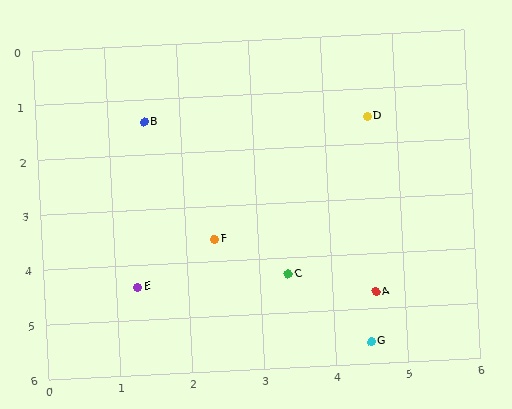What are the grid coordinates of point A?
Point A is at approximately (4.6, 4.7).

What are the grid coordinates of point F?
Point F is at approximately (2.4, 3.6).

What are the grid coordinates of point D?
Point D is at approximately (4.6, 1.5).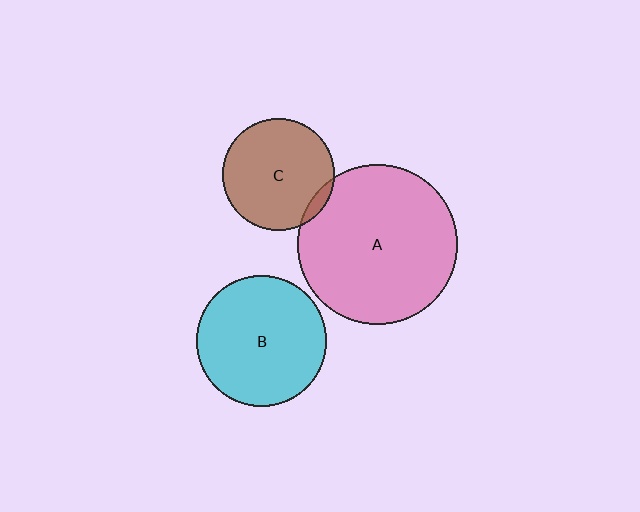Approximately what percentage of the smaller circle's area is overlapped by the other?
Approximately 5%.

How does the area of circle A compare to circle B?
Approximately 1.5 times.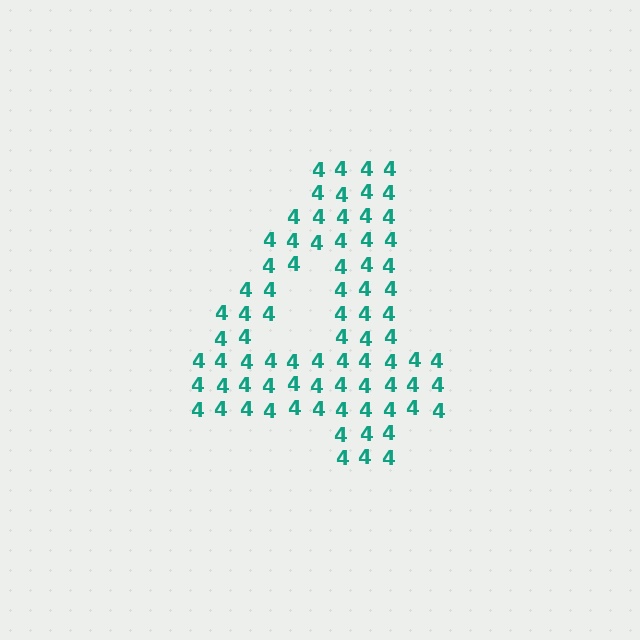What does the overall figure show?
The overall figure shows the digit 4.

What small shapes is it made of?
It is made of small digit 4's.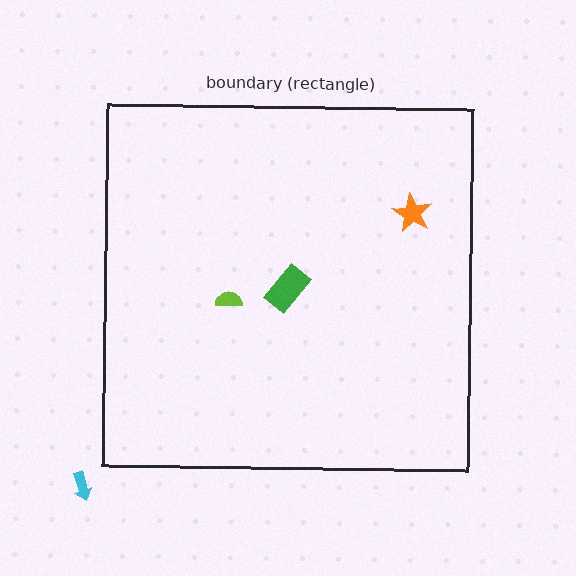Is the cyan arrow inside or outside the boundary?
Outside.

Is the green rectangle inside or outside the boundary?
Inside.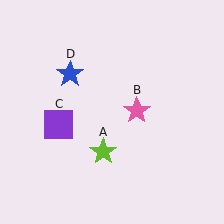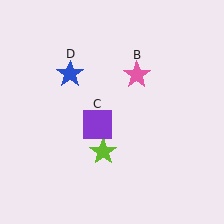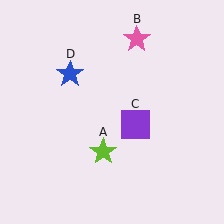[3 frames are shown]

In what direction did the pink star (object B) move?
The pink star (object B) moved up.